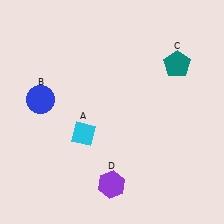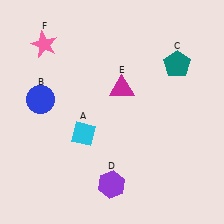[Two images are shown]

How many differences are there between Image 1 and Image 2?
There are 2 differences between the two images.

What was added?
A magenta triangle (E), a pink star (F) were added in Image 2.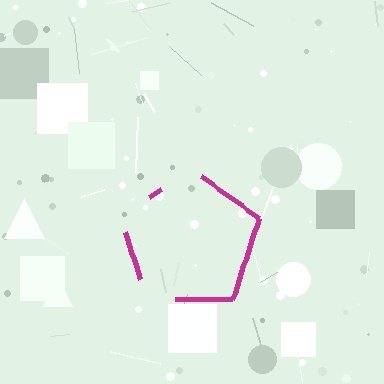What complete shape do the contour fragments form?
The contour fragments form a pentagon.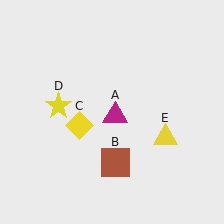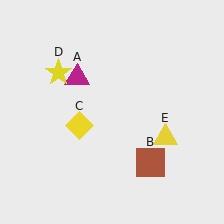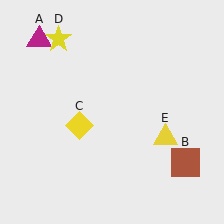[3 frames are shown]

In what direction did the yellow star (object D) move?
The yellow star (object D) moved up.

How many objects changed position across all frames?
3 objects changed position: magenta triangle (object A), brown square (object B), yellow star (object D).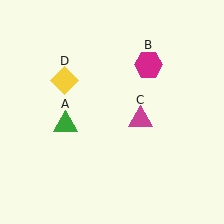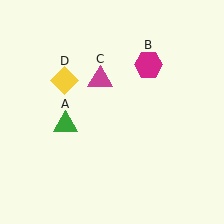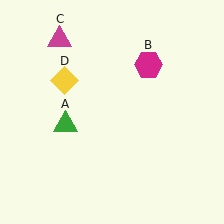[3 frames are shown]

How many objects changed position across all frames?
1 object changed position: magenta triangle (object C).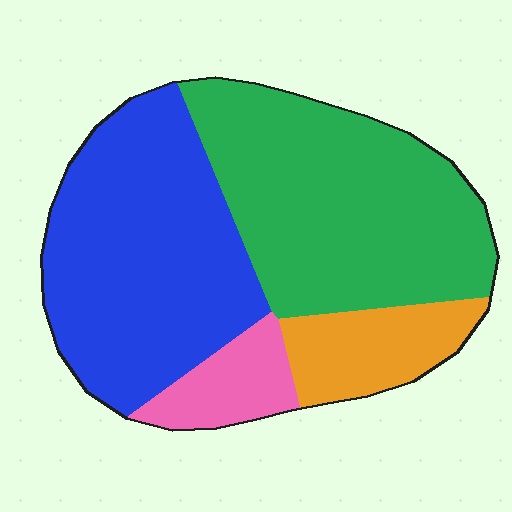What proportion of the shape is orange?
Orange takes up about one eighth (1/8) of the shape.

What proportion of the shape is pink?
Pink takes up less than a quarter of the shape.